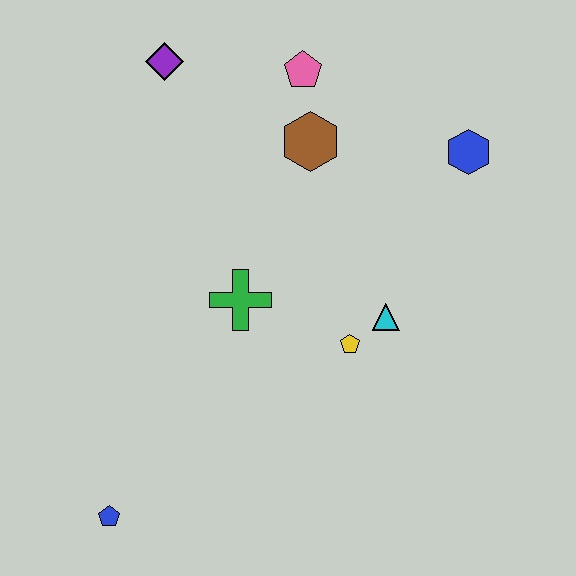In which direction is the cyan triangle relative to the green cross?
The cyan triangle is to the right of the green cross.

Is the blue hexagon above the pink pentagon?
No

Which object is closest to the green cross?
The yellow pentagon is closest to the green cross.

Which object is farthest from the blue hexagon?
The blue pentagon is farthest from the blue hexagon.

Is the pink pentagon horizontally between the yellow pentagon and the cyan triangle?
No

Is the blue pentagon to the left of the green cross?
Yes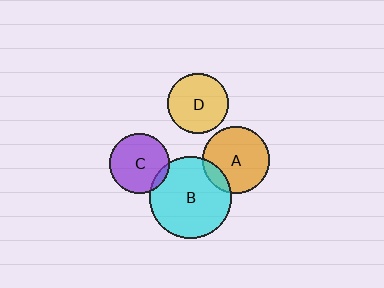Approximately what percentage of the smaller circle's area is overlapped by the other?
Approximately 15%.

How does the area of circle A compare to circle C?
Approximately 1.2 times.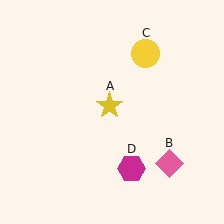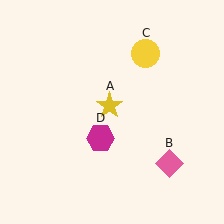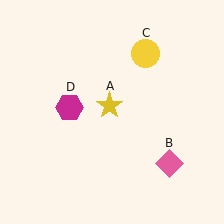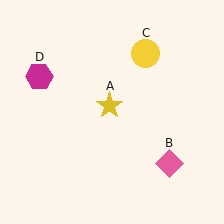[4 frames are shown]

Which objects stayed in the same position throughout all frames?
Yellow star (object A) and pink diamond (object B) and yellow circle (object C) remained stationary.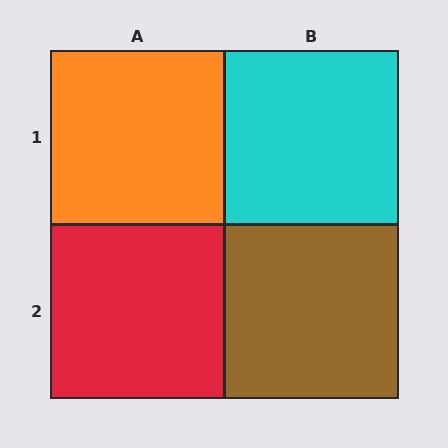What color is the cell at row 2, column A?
Red.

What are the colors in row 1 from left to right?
Orange, cyan.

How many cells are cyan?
1 cell is cyan.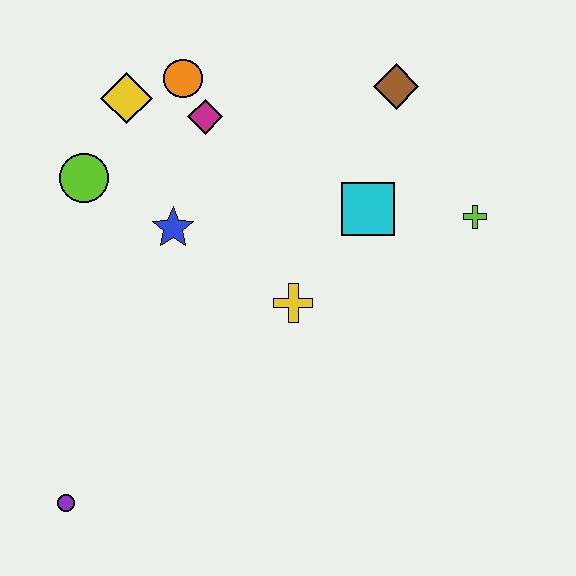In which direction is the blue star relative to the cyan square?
The blue star is to the left of the cyan square.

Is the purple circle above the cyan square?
No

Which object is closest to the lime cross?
The cyan square is closest to the lime cross.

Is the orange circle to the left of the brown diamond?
Yes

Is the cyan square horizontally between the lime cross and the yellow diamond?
Yes